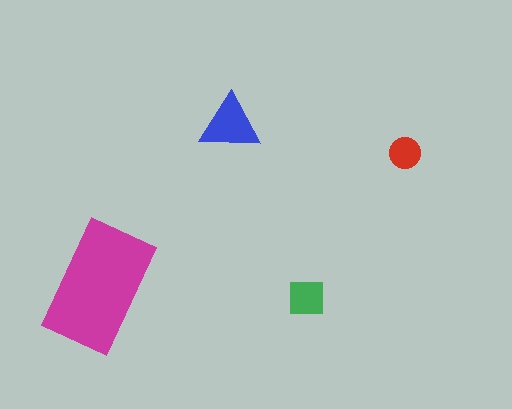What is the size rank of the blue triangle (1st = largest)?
2nd.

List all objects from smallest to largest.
The red circle, the green square, the blue triangle, the magenta rectangle.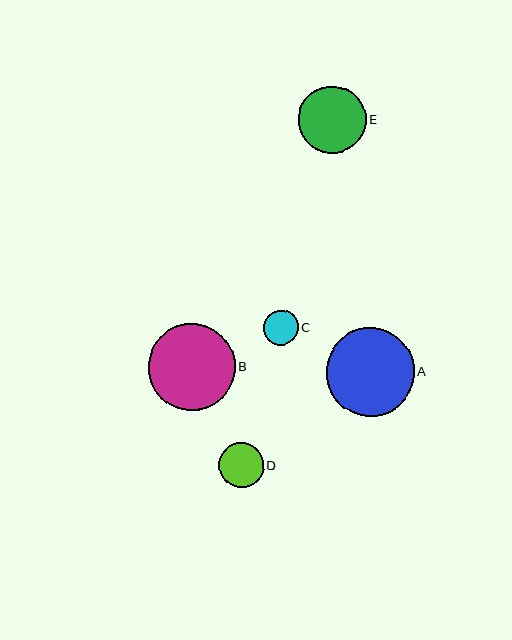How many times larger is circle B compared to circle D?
Circle B is approximately 1.9 times the size of circle D.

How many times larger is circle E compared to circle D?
Circle E is approximately 1.5 times the size of circle D.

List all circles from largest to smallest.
From largest to smallest: A, B, E, D, C.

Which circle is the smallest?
Circle C is the smallest with a size of approximately 35 pixels.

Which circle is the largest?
Circle A is the largest with a size of approximately 88 pixels.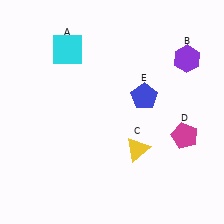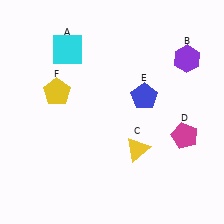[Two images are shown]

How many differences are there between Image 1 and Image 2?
There is 1 difference between the two images.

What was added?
A yellow pentagon (F) was added in Image 2.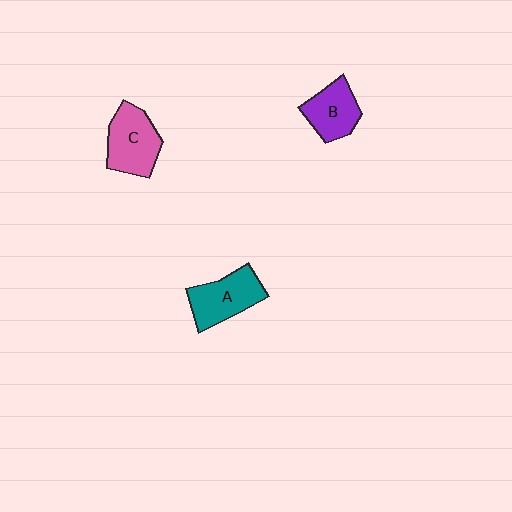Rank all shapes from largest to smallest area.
From largest to smallest: C (pink), A (teal), B (purple).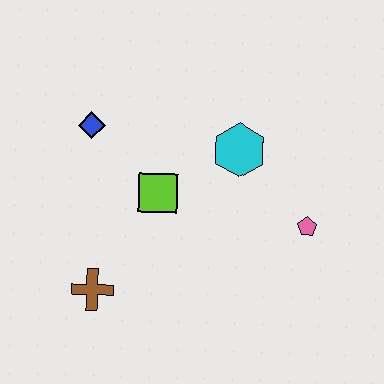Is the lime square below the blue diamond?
Yes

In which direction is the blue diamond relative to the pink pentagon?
The blue diamond is to the left of the pink pentagon.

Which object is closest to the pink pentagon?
The cyan hexagon is closest to the pink pentagon.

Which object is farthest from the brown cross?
The pink pentagon is farthest from the brown cross.